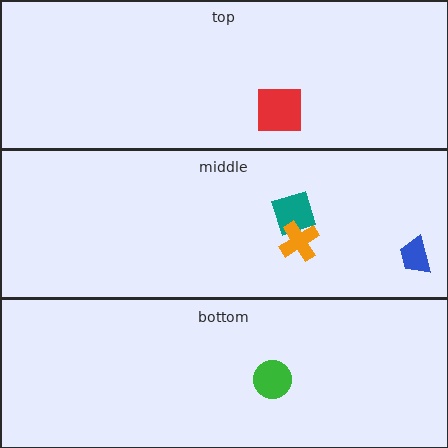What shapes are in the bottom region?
The green circle.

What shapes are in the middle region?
The teal diamond, the orange cross, the blue trapezoid.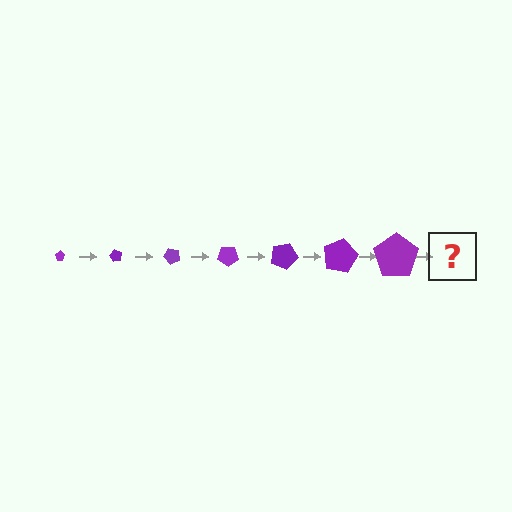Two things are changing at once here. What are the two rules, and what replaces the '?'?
The two rules are that the pentagon grows larger each step and it rotates 60 degrees each step. The '?' should be a pentagon, larger than the previous one and rotated 420 degrees from the start.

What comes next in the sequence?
The next element should be a pentagon, larger than the previous one and rotated 420 degrees from the start.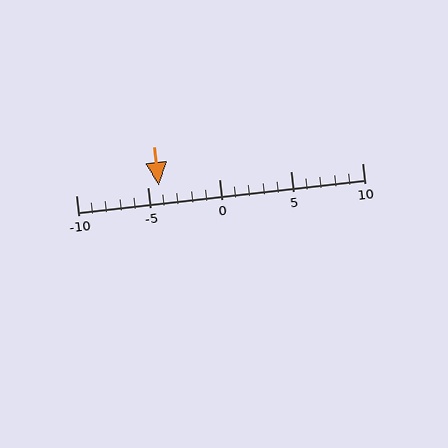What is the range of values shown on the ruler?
The ruler shows values from -10 to 10.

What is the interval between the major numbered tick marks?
The major tick marks are spaced 5 units apart.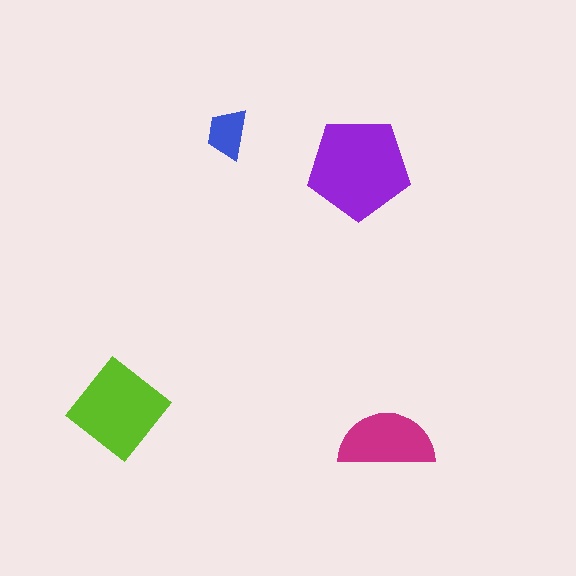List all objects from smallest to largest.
The blue trapezoid, the magenta semicircle, the lime diamond, the purple pentagon.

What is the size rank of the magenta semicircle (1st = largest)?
3rd.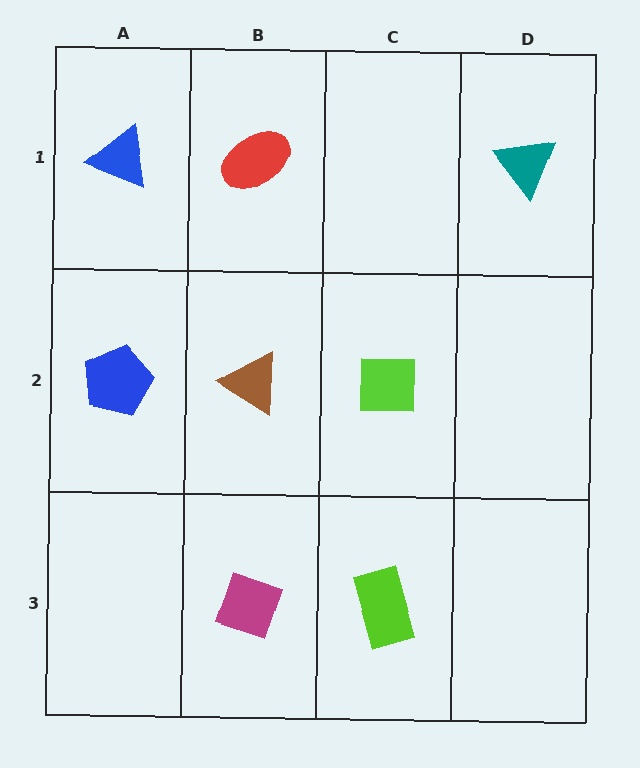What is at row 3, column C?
A lime rectangle.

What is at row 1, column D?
A teal triangle.